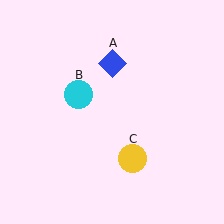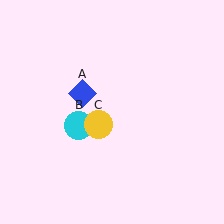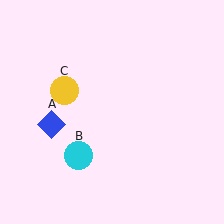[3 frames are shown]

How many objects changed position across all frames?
3 objects changed position: blue diamond (object A), cyan circle (object B), yellow circle (object C).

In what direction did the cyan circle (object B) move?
The cyan circle (object B) moved down.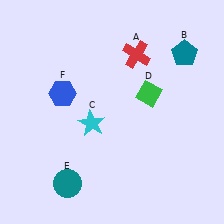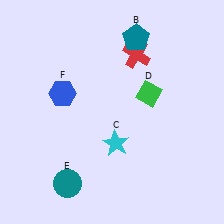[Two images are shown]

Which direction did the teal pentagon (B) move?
The teal pentagon (B) moved left.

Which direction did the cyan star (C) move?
The cyan star (C) moved right.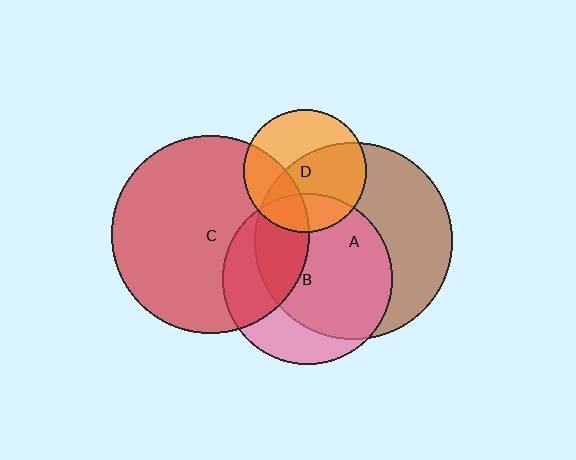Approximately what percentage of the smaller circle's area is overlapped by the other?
Approximately 55%.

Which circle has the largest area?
Circle C (red).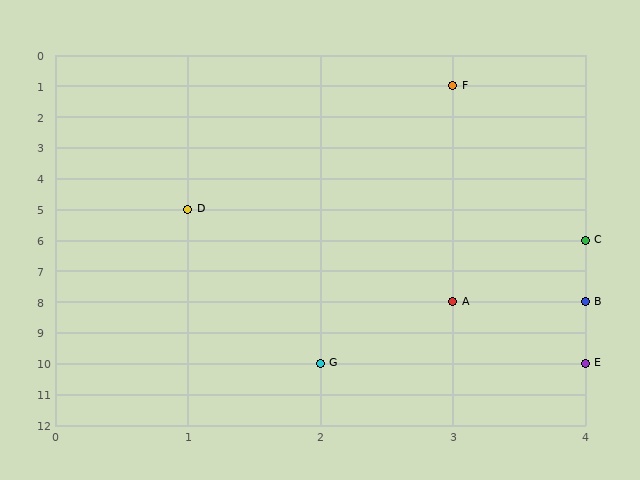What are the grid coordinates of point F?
Point F is at grid coordinates (3, 1).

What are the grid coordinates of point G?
Point G is at grid coordinates (2, 10).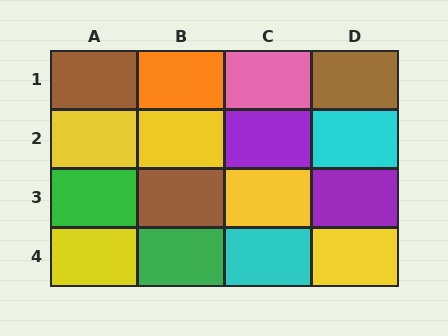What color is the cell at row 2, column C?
Purple.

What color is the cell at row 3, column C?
Yellow.